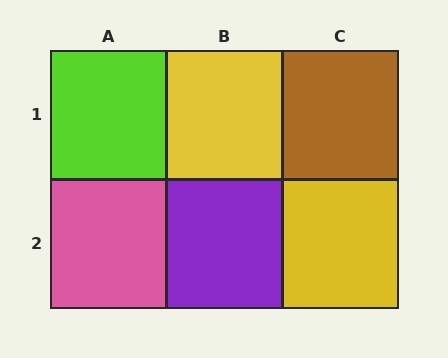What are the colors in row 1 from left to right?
Lime, yellow, brown.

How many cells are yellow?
2 cells are yellow.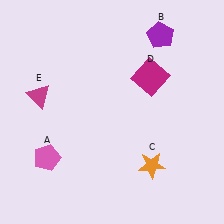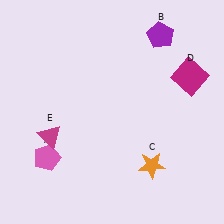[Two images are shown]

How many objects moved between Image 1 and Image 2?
2 objects moved between the two images.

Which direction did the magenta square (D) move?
The magenta square (D) moved right.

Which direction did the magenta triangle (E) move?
The magenta triangle (E) moved down.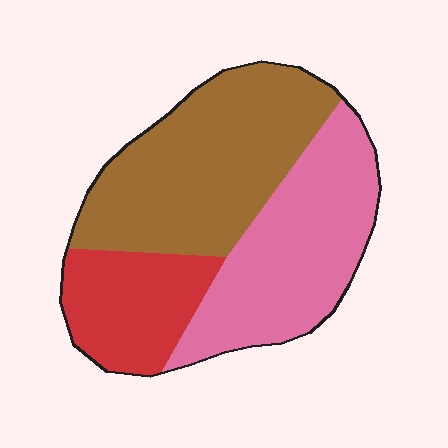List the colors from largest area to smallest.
From largest to smallest: brown, pink, red.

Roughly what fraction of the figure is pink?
Pink covers roughly 35% of the figure.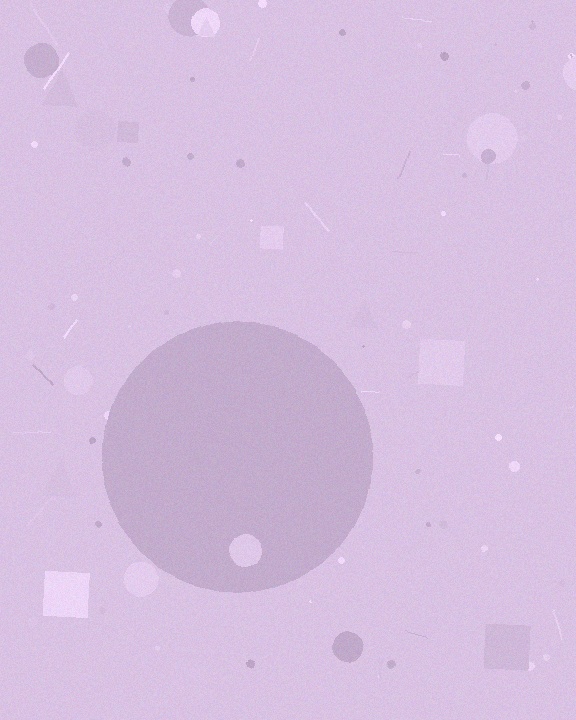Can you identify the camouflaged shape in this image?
The camouflaged shape is a circle.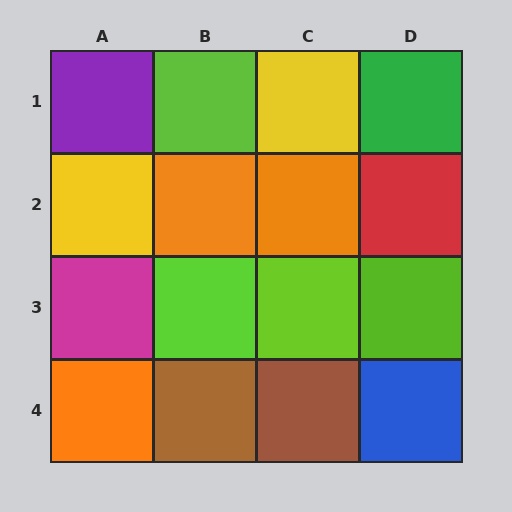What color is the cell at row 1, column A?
Purple.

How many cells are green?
1 cell is green.